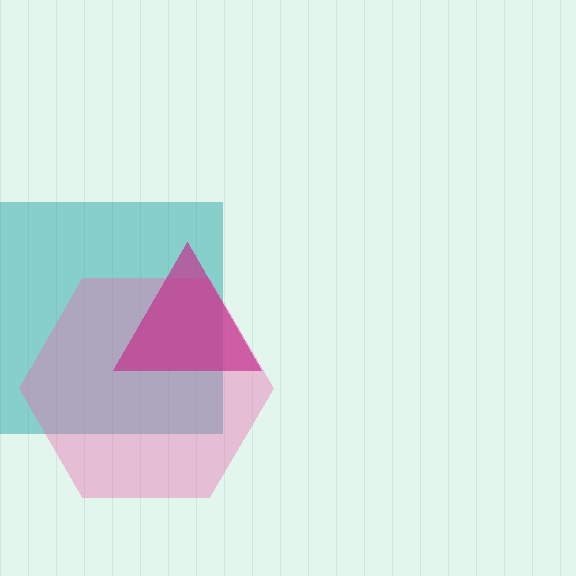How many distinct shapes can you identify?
There are 3 distinct shapes: a teal square, a pink hexagon, a magenta triangle.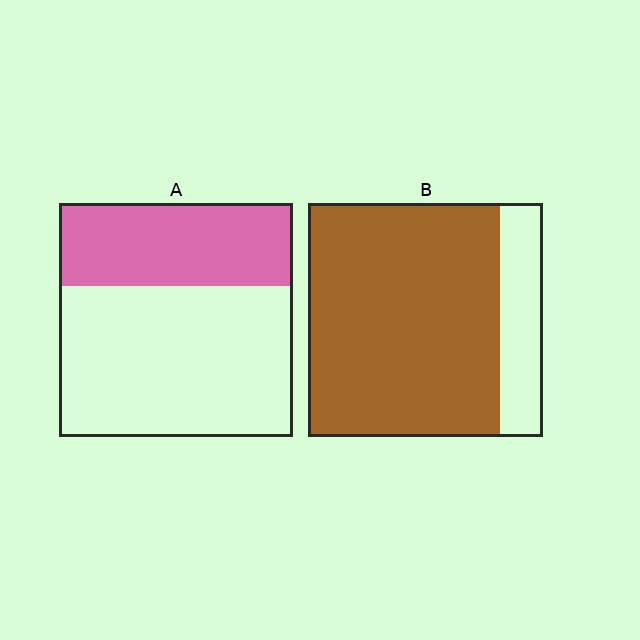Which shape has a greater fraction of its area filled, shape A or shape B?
Shape B.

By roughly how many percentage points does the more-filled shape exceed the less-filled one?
By roughly 45 percentage points (B over A).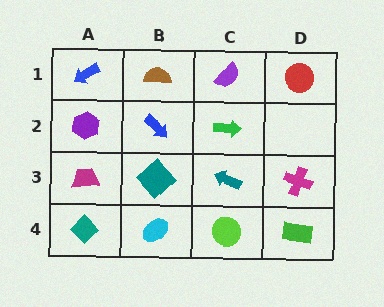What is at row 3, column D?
A magenta cross.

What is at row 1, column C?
A purple semicircle.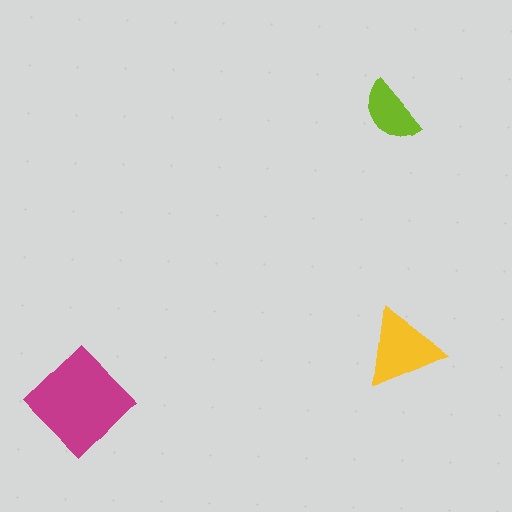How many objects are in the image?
There are 3 objects in the image.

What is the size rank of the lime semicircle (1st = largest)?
3rd.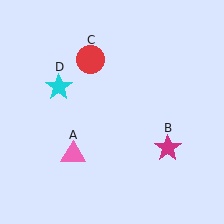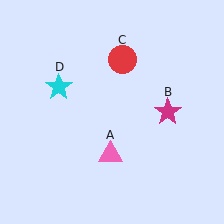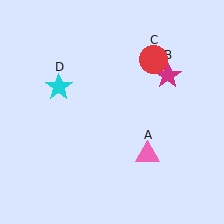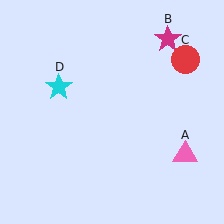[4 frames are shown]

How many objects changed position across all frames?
3 objects changed position: pink triangle (object A), magenta star (object B), red circle (object C).